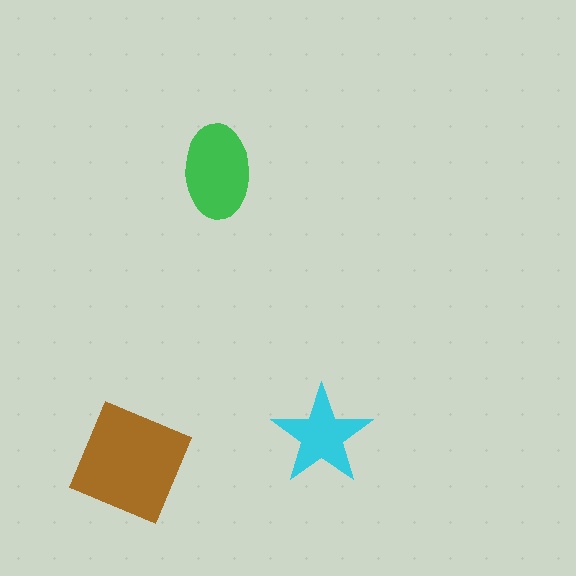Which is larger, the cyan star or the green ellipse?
The green ellipse.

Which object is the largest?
The brown square.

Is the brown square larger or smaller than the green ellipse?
Larger.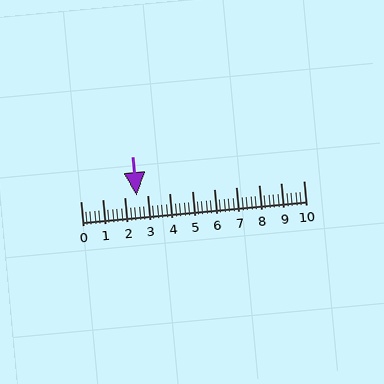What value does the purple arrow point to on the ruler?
The purple arrow points to approximately 2.5.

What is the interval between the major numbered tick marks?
The major tick marks are spaced 1 units apart.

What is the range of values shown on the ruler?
The ruler shows values from 0 to 10.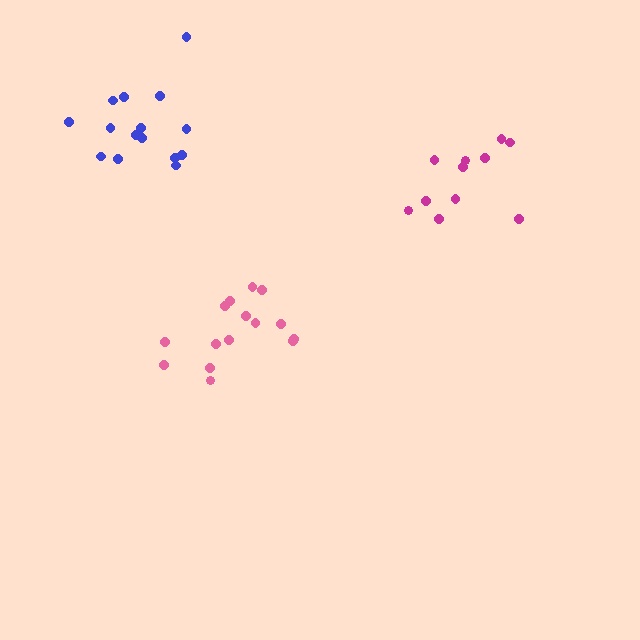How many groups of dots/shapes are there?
There are 3 groups.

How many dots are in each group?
Group 1: 15 dots, Group 2: 15 dots, Group 3: 11 dots (41 total).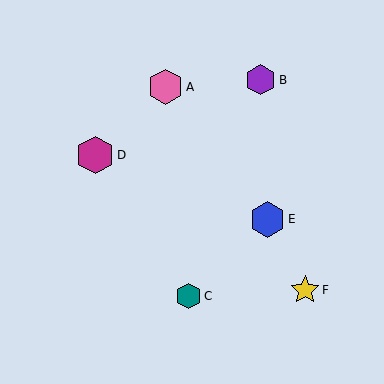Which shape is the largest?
The magenta hexagon (labeled D) is the largest.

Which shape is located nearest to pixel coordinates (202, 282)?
The teal hexagon (labeled C) at (188, 296) is nearest to that location.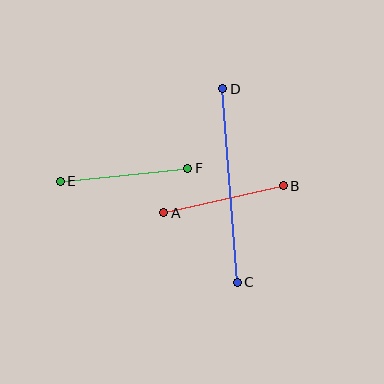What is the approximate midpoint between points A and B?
The midpoint is at approximately (223, 199) pixels.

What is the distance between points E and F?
The distance is approximately 128 pixels.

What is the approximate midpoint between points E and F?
The midpoint is at approximately (124, 175) pixels.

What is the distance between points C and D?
The distance is approximately 194 pixels.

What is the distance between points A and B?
The distance is approximately 123 pixels.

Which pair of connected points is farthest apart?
Points C and D are farthest apart.